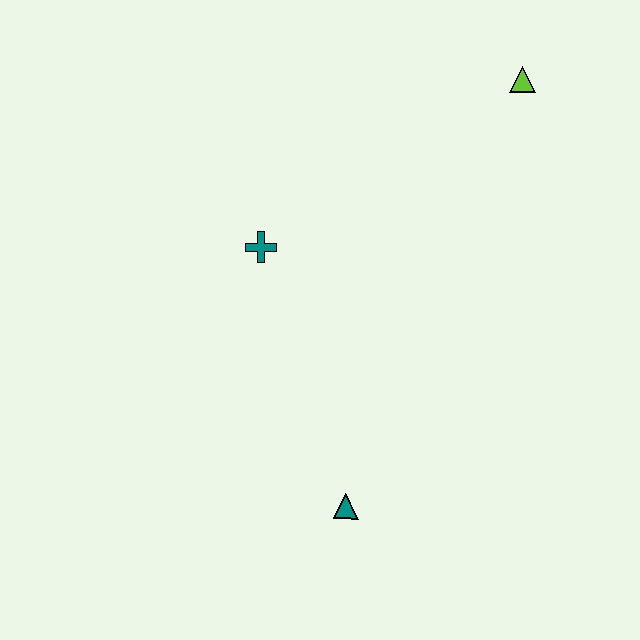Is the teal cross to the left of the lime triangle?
Yes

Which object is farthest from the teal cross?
The lime triangle is farthest from the teal cross.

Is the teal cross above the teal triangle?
Yes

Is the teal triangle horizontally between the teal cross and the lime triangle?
Yes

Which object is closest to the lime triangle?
The teal cross is closest to the lime triangle.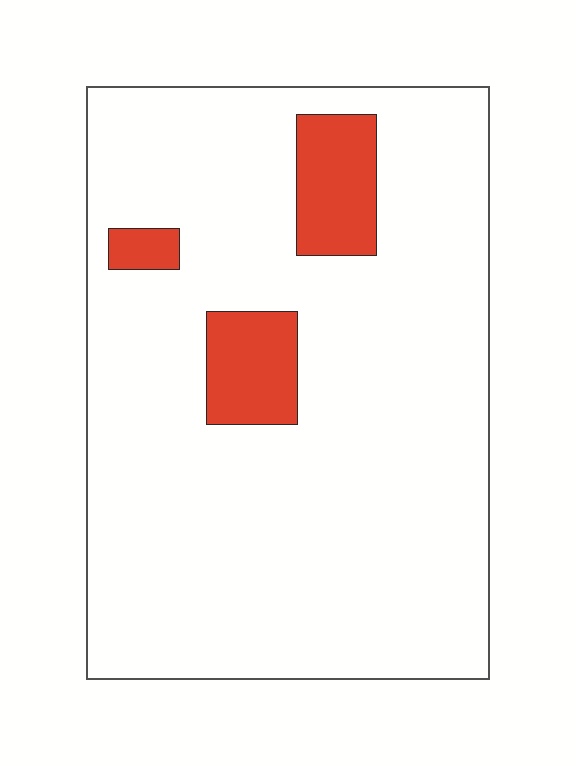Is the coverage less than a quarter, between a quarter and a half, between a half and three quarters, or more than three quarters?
Less than a quarter.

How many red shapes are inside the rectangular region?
3.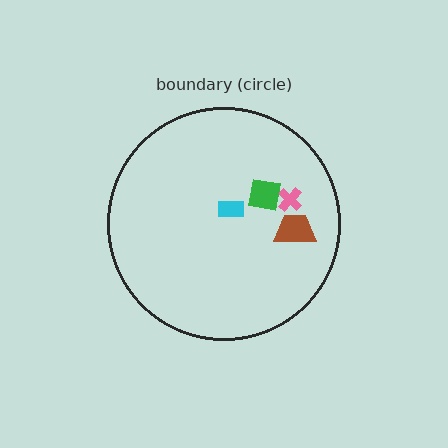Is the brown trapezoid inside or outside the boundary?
Inside.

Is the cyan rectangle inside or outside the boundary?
Inside.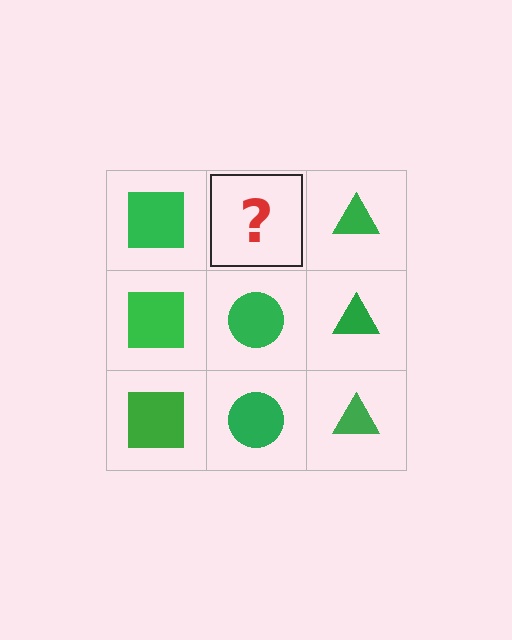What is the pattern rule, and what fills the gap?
The rule is that each column has a consistent shape. The gap should be filled with a green circle.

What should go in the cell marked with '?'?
The missing cell should contain a green circle.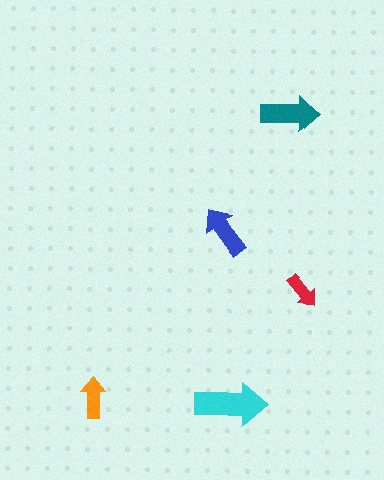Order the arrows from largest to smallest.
the cyan one, the teal one, the blue one, the orange one, the red one.